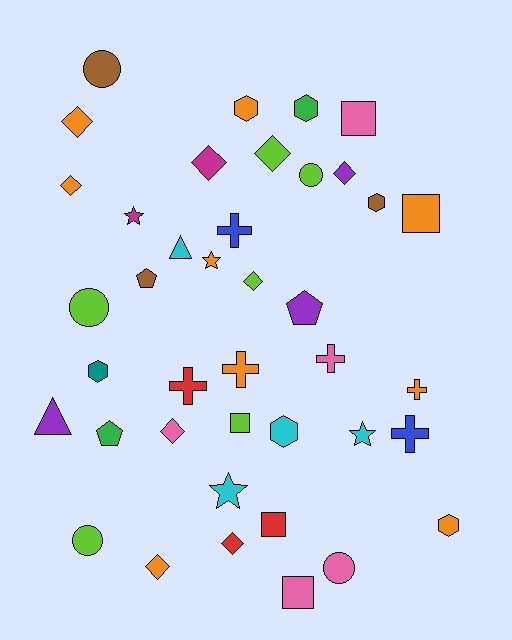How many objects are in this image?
There are 40 objects.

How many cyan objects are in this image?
There are 4 cyan objects.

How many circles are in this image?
There are 5 circles.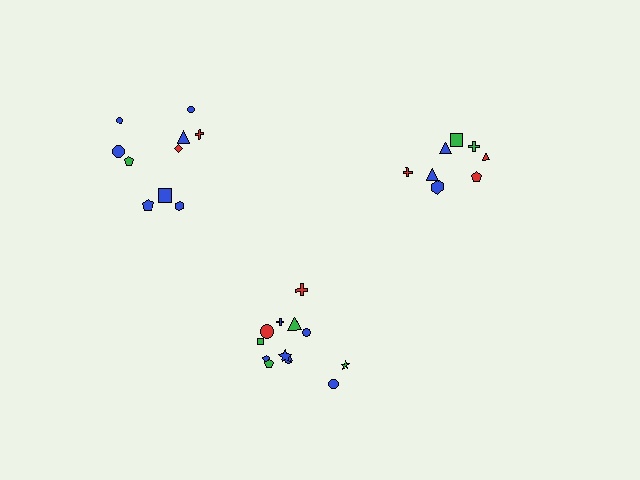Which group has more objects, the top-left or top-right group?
The top-left group.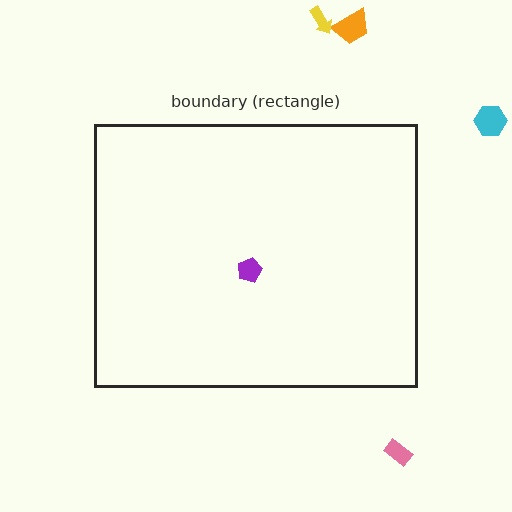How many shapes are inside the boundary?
1 inside, 4 outside.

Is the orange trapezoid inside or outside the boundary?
Outside.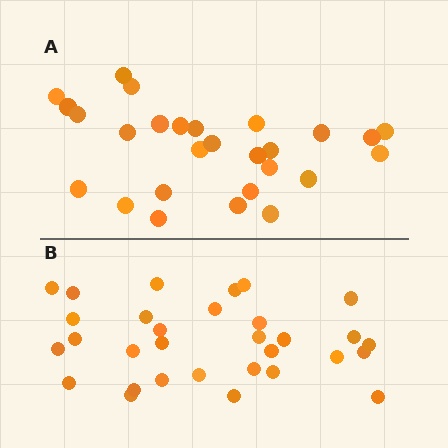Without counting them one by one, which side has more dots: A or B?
Region B (the bottom region) has more dots.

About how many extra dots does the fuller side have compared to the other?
Region B has about 4 more dots than region A.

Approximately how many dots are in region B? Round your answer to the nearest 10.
About 30 dots. (The exact count is 31, which rounds to 30.)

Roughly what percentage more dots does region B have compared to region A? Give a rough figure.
About 15% more.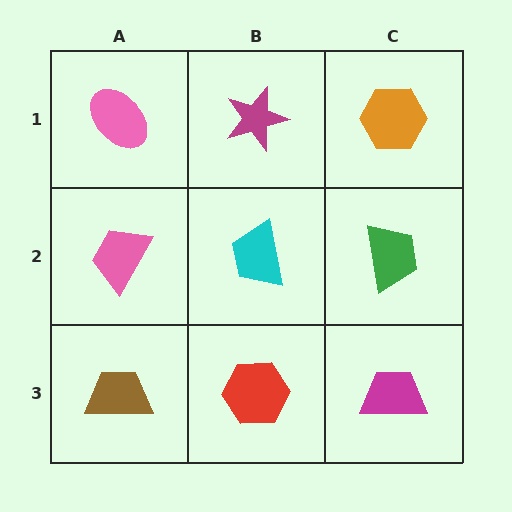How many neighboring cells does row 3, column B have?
3.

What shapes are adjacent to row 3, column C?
A green trapezoid (row 2, column C), a red hexagon (row 3, column B).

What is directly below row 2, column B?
A red hexagon.